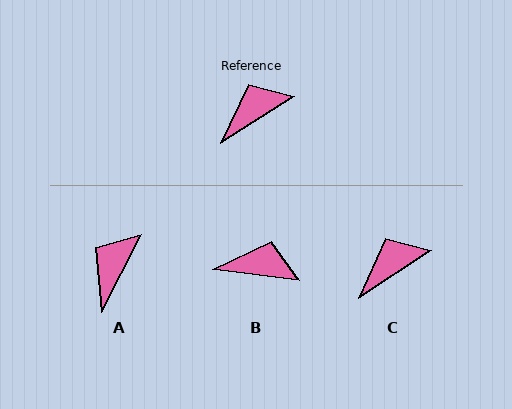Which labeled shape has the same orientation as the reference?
C.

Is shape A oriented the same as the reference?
No, it is off by about 30 degrees.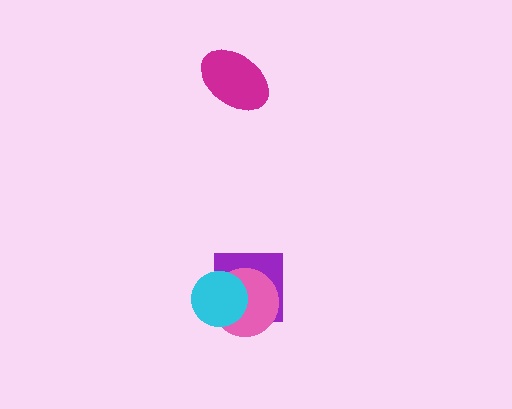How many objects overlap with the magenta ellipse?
0 objects overlap with the magenta ellipse.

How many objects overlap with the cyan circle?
2 objects overlap with the cyan circle.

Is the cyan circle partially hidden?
No, no other shape covers it.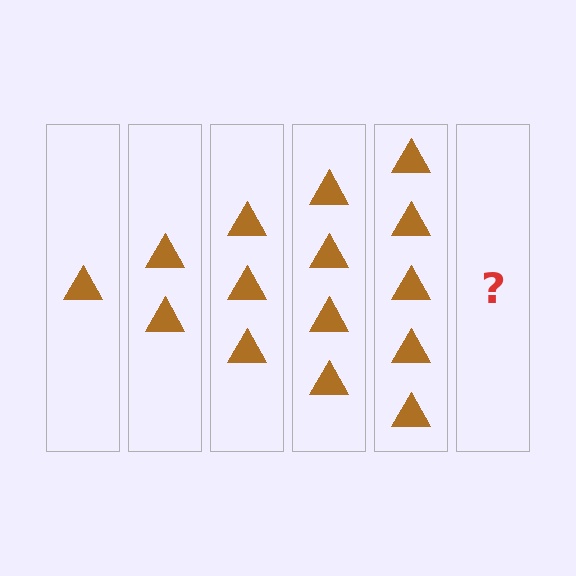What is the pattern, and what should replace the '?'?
The pattern is that each step adds one more triangle. The '?' should be 6 triangles.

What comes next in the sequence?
The next element should be 6 triangles.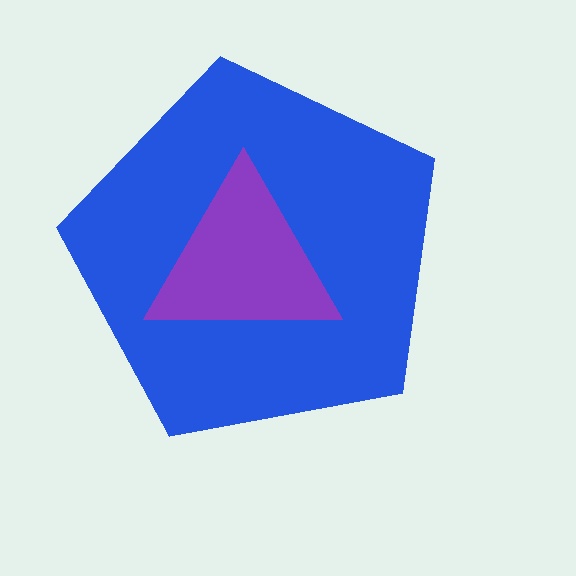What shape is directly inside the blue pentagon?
The purple triangle.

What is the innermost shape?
The purple triangle.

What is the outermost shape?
The blue pentagon.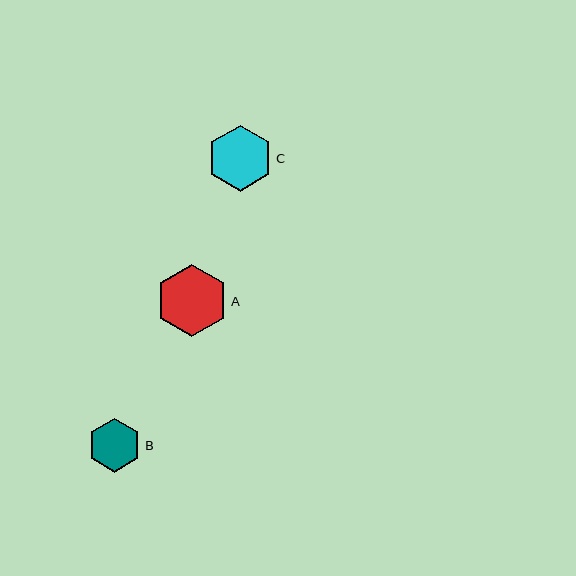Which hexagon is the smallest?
Hexagon B is the smallest with a size of approximately 54 pixels.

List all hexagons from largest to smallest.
From largest to smallest: A, C, B.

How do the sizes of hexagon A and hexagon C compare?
Hexagon A and hexagon C are approximately the same size.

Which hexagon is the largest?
Hexagon A is the largest with a size of approximately 72 pixels.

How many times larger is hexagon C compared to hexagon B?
Hexagon C is approximately 1.2 times the size of hexagon B.